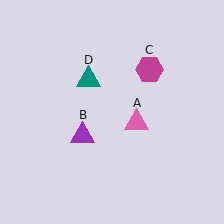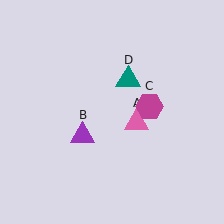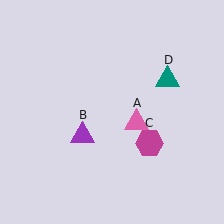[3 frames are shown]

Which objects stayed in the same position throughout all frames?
Pink triangle (object A) and purple triangle (object B) remained stationary.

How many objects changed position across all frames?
2 objects changed position: magenta hexagon (object C), teal triangle (object D).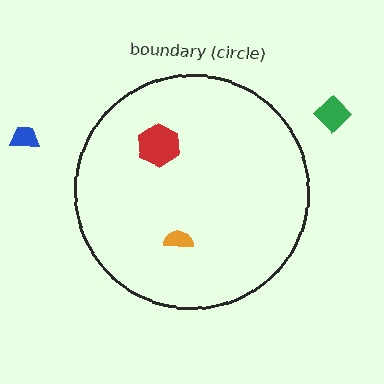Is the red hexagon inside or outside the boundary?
Inside.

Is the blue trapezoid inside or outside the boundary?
Outside.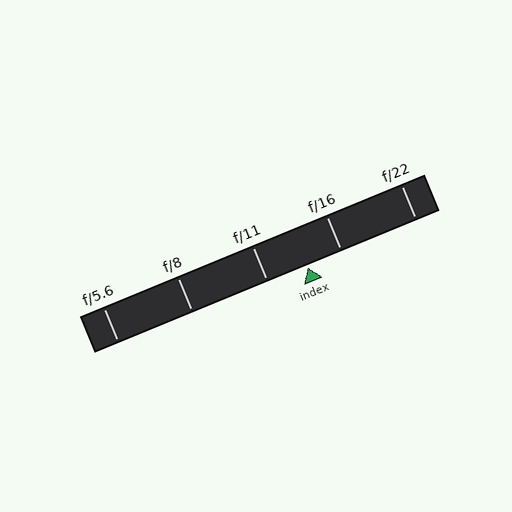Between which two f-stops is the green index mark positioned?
The index mark is between f/11 and f/16.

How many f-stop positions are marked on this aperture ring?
There are 5 f-stop positions marked.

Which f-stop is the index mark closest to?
The index mark is closest to f/16.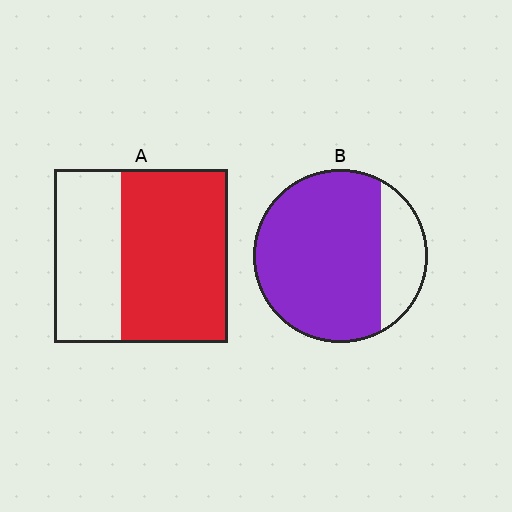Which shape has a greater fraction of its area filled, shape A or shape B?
Shape B.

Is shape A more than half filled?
Yes.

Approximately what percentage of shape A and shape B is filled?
A is approximately 60% and B is approximately 80%.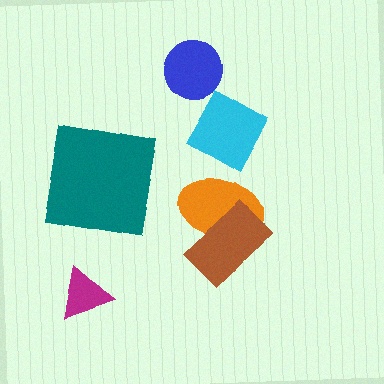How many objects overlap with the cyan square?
0 objects overlap with the cyan square.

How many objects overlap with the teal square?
0 objects overlap with the teal square.